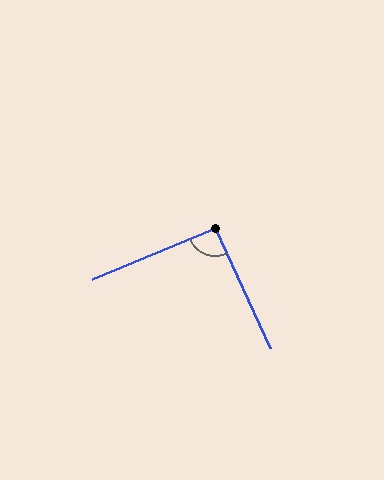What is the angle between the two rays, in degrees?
Approximately 92 degrees.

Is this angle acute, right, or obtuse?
It is approximately a right angle.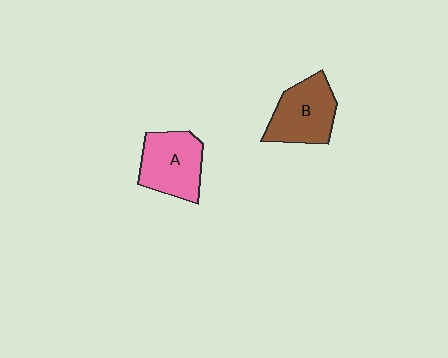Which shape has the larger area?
Shape A (pink).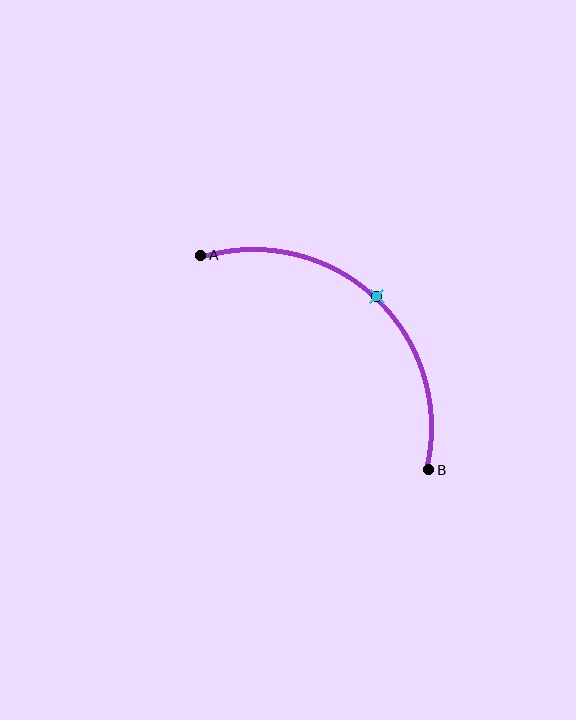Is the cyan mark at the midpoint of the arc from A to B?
Yes. The cyan mark lies on the arc at equal arc-length from both A and B — it is the arc midpoint.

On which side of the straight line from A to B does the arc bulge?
The arc bulges above and to the right of the straight line connecting A and B.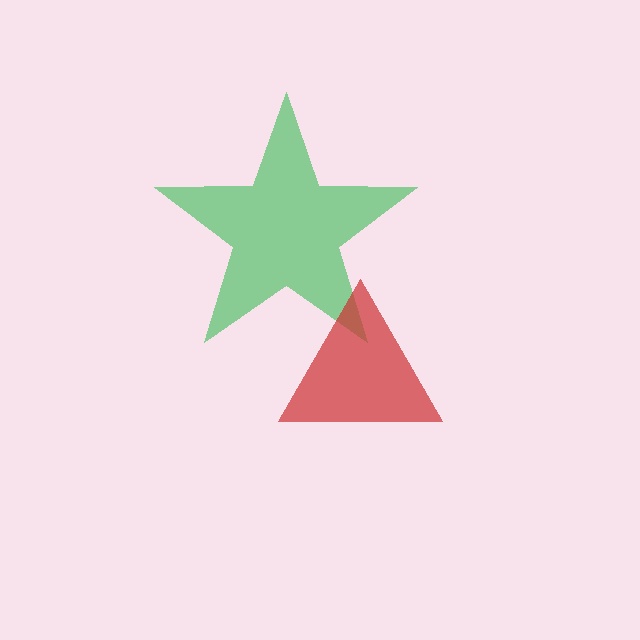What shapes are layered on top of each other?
The layered shapes are: a green star, a red triangle.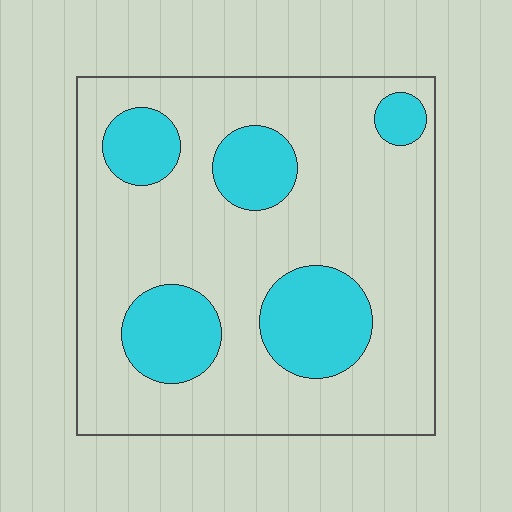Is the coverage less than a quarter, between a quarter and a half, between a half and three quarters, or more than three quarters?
Less than a quarter.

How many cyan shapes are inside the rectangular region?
5.